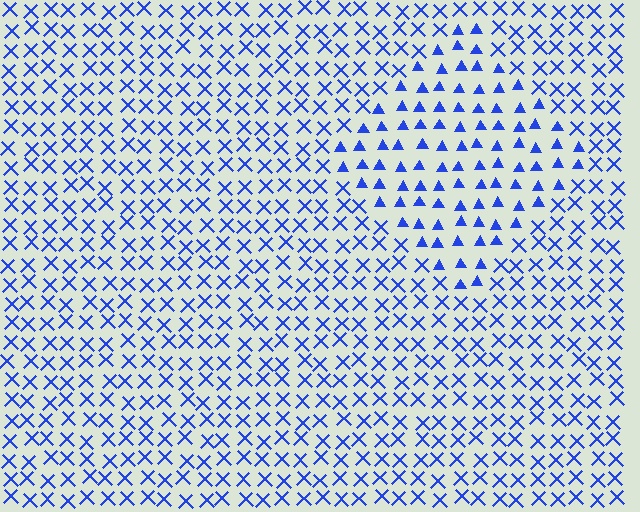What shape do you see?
I see a diamond.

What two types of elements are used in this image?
The image uses triangles inside the diamond region and X marks outside it.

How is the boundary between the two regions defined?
The boundary is defined by a change in element shape: triangles inside vs. X marks outside. All elements share the same color and spacing.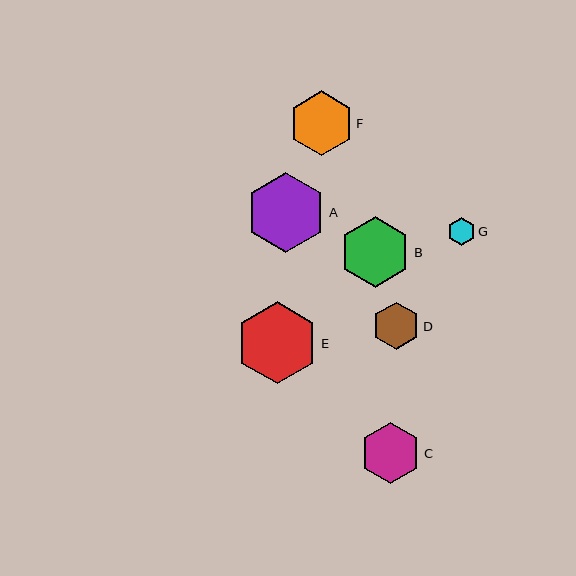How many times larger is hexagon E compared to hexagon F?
Hexagon E is approximately 1.3 times the size of hexagon F.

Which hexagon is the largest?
Hexagon E is the largest with a size of approximately 82 pixels.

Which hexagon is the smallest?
Hexagon G is the smallest with a size of approximately 28 pixels.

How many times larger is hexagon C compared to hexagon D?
Hexagon C is approximately 1.3 times the size of hexagon D.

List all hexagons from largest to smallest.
From largest to smallest: E, A, B, F, C, D, G.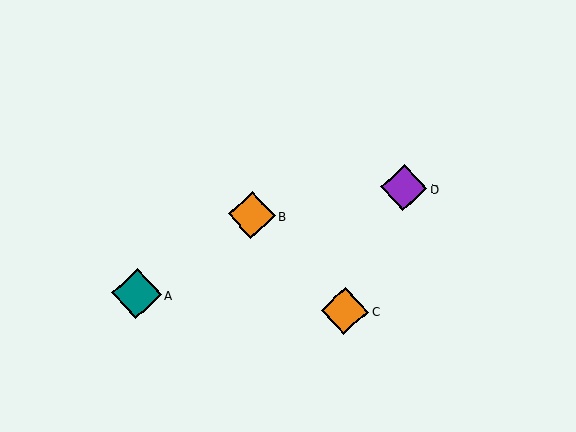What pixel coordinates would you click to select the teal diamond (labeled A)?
Click at (137, 294) to select the teal diamond A.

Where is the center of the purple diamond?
The center of the purple diamond is at (404, 188).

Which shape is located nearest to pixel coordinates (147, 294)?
The teal diamond (labeled A) at (137, 294) is nearest to that location.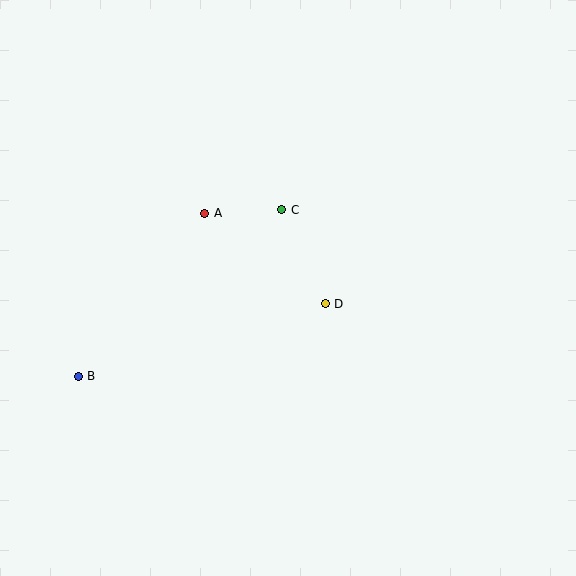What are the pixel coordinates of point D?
Point D is at (325, 304).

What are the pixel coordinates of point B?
Point B is at (78, 376).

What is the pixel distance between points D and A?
The distance between D and A is 151 pixels.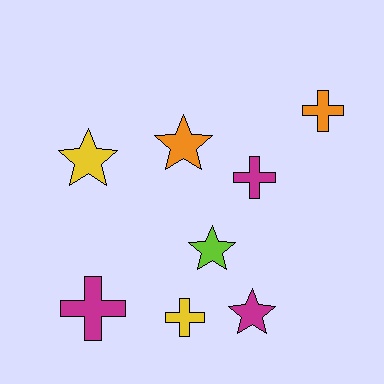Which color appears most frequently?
Magenta, with 3 objects.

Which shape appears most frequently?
Star, with 4 objects.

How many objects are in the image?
There are 8 objects.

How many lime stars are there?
There is 1 lime star.